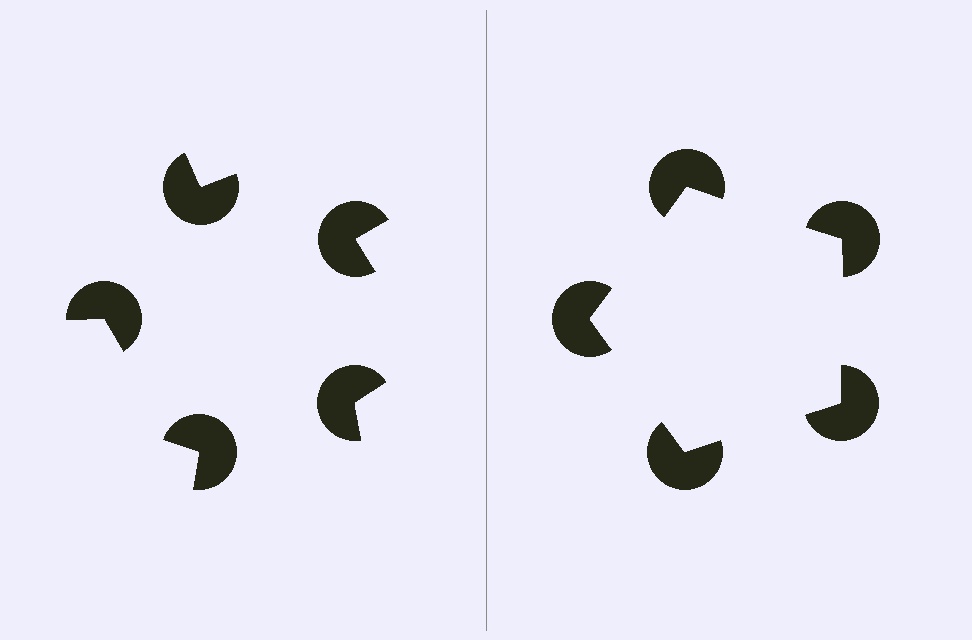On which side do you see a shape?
An illusory pentagon appears on the right side. On the left side the wedge cuts are rotated, so no coherent shape forms.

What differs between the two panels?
The pac-man discs are positioned identically on both sides; only the wedge orientations differ. On the right they align to a pentagon; on the left they are misaligned.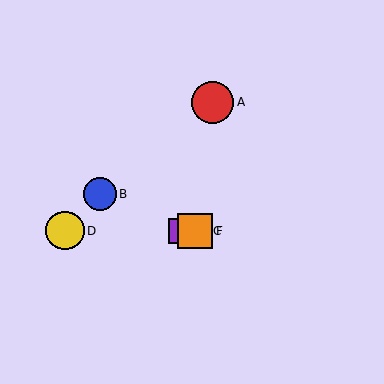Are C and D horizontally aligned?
Yes, both are at y≈231.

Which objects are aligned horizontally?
Objects C, D, E, F are aligned horizontally.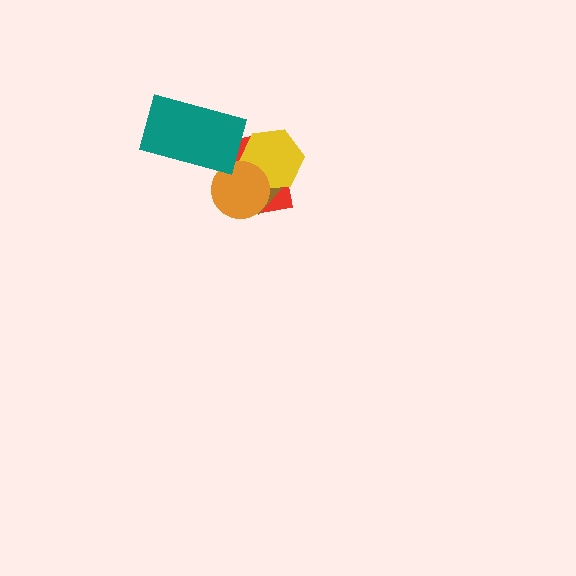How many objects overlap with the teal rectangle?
0 objects overlap with the teal rectangle.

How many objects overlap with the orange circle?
3 objects overlap with the orange circle.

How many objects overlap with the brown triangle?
3 objects overlap with the brown triangle.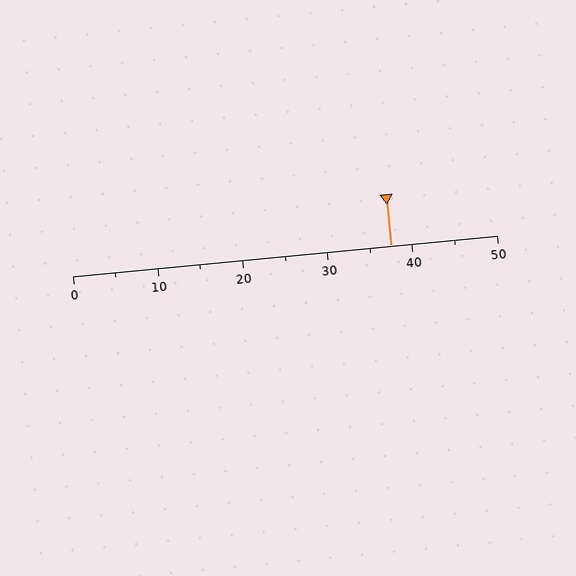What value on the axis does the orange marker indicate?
The marker indicates approximately 37.5.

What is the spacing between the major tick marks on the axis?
The major ticks are spaced 10 apart.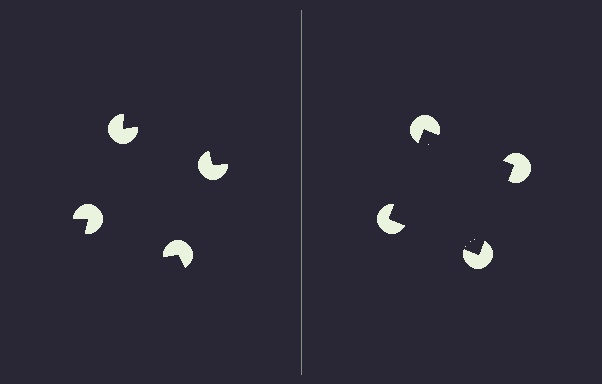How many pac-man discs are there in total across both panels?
8 — 4 on each side.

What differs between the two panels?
The pac-man discs are positioned identically on both sides; only the wedge orientations differ. On the right they align to a square; on the left they are misaligned.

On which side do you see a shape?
An illusory square appears on the right side. On the left side the wedge cuts are rotated, so no coherent shape forms.